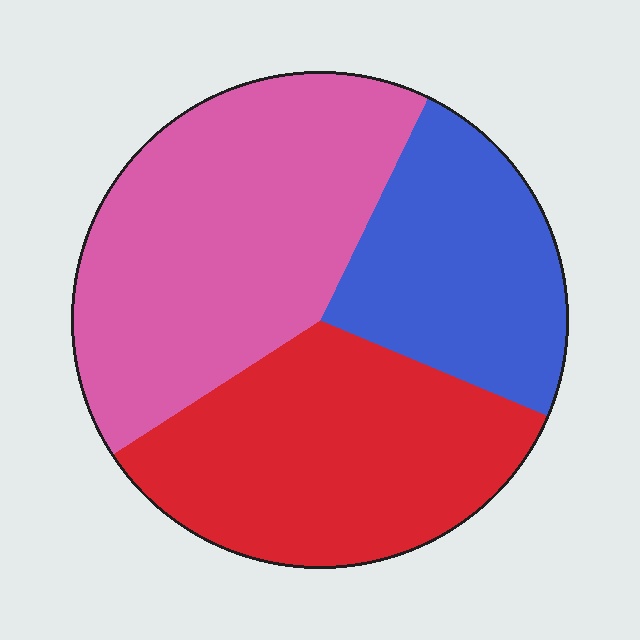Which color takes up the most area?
Pink, at roughly 40%.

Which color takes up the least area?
Blue, at roughly 25%.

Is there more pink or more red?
Pink.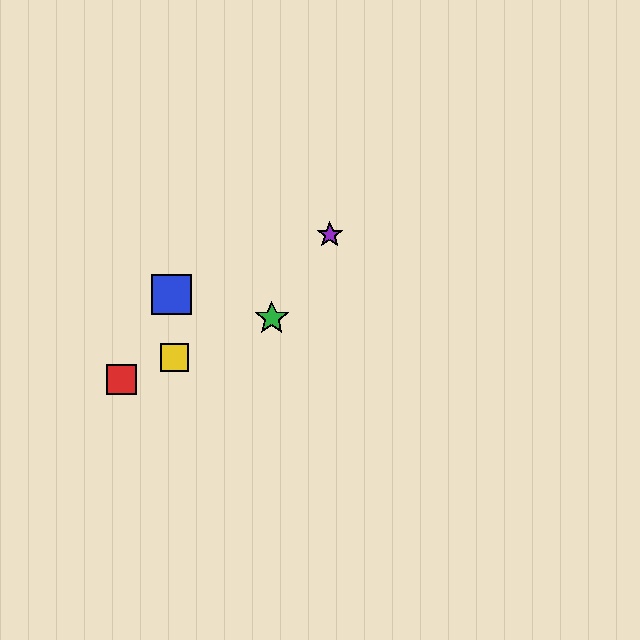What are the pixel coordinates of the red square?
The red square is at (122, 380).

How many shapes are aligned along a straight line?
3 shapes (the red square, the green star, the yellow square) are aligned along a straight line.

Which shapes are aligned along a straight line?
The red square, the green star, the yellow square are aligned along a straight line.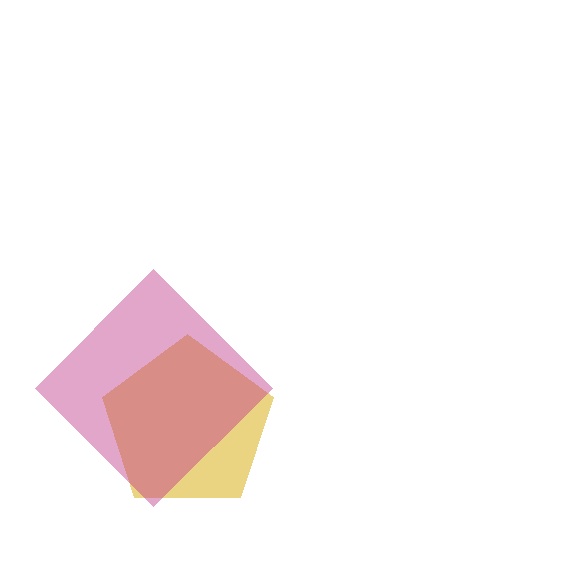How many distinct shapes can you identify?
There are 2 distinct shapes: a yellow pentagon, a magenta diamond.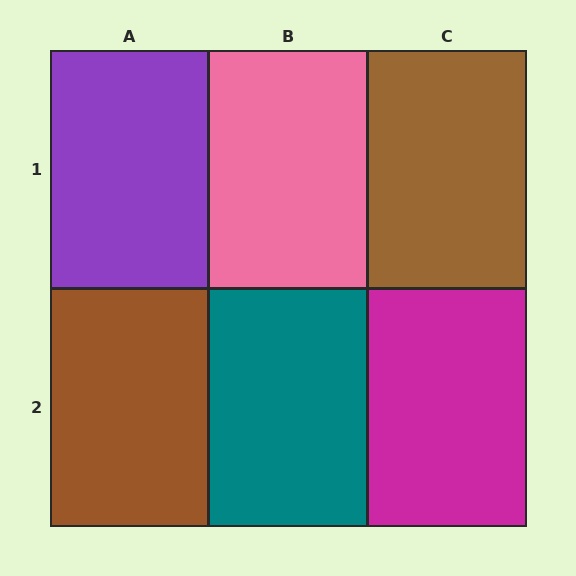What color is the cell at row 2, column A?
Brown.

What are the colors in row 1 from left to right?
Purple, pink, brown.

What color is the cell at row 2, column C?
Magenta.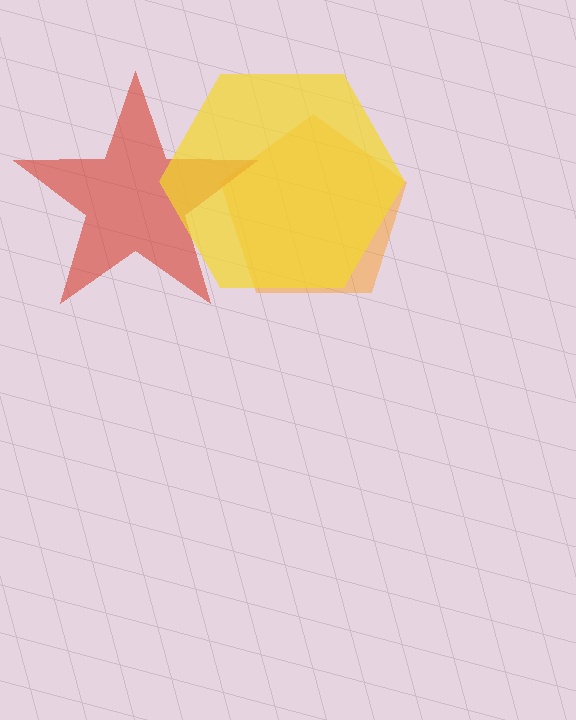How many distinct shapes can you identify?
There are 3 distinct shapes: an orange pentagon, a red star, a yellow hexagon.